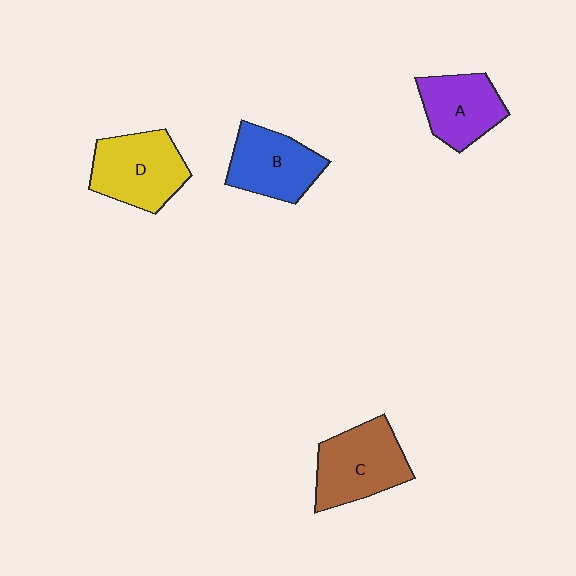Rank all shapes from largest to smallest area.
From largest to smallest: C (brown), D (yellow), B (blue), A (purple).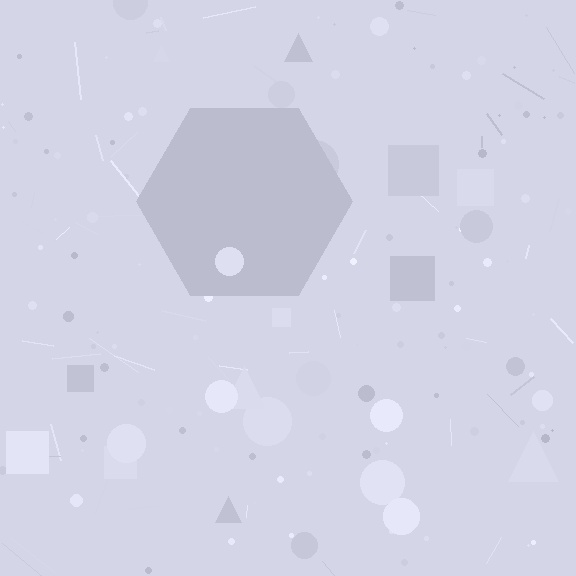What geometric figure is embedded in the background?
A hexagon is embedded in the background.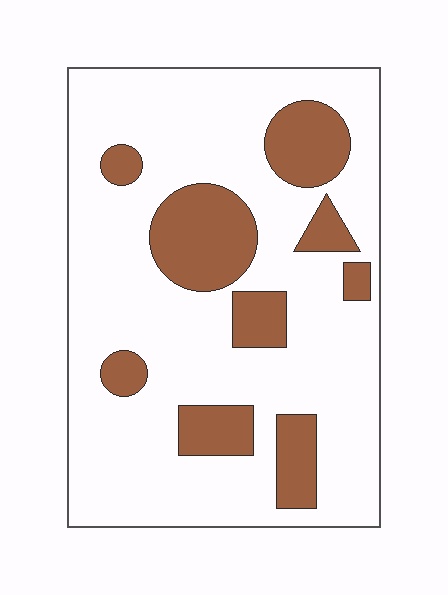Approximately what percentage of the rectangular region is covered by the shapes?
Approximately 20%.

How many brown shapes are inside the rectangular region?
9.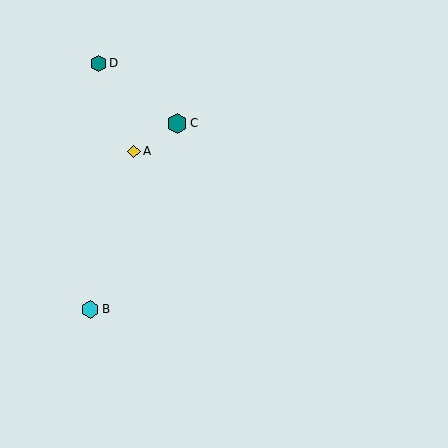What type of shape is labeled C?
Shape C is a teal hexagon.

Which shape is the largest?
The teal hexagon (labeled C) is the largest.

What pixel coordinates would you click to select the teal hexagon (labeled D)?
Click at (98, 63) to select the teal hexagon D.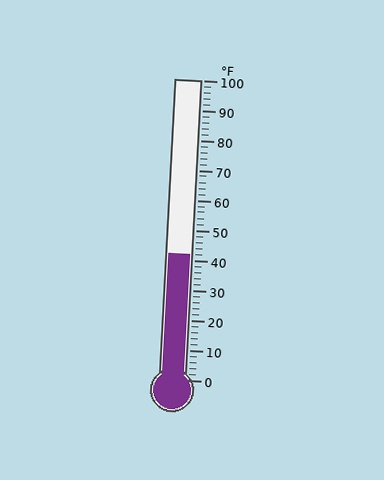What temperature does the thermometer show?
The thermometer shows approximately 42°F.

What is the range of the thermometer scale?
The thermometer scale ranges from 0°F to 100°F.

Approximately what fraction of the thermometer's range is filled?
The thermometer is filled to approximately 40% of its range.